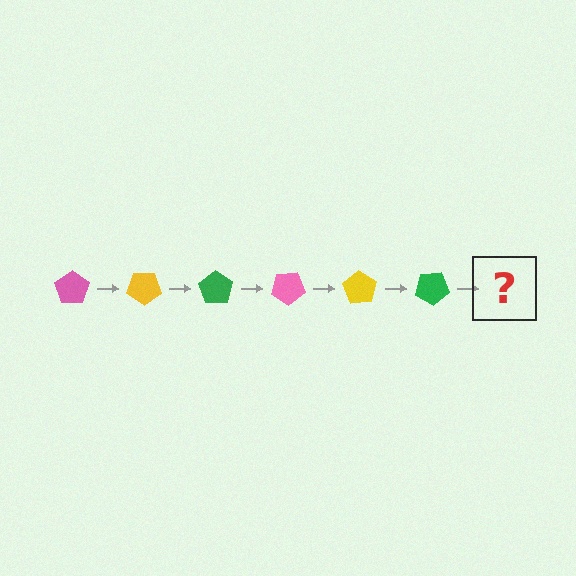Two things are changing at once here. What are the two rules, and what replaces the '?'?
The two rules are that it rotates 35 degrees each step and the color cycles through pink, yellow, and green. The '?' should be a pink pentagon, rotated 210 degrees from the start.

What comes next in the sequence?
The next element should be a pink pentagon, rotated 210 degrees from the start.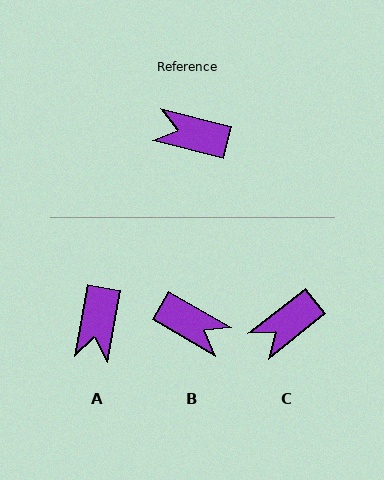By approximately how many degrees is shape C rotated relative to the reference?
Approximately 52 degrees counter-clockwise.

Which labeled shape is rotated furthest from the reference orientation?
B, about 164 degrees away.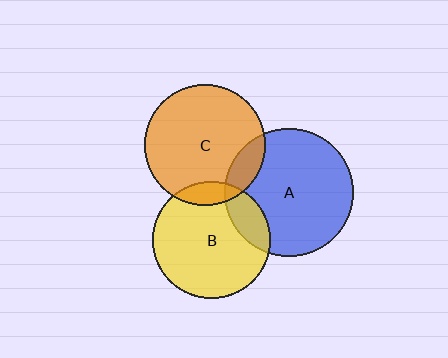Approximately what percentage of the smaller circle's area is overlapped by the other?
Approximately 10%.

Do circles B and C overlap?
Yes.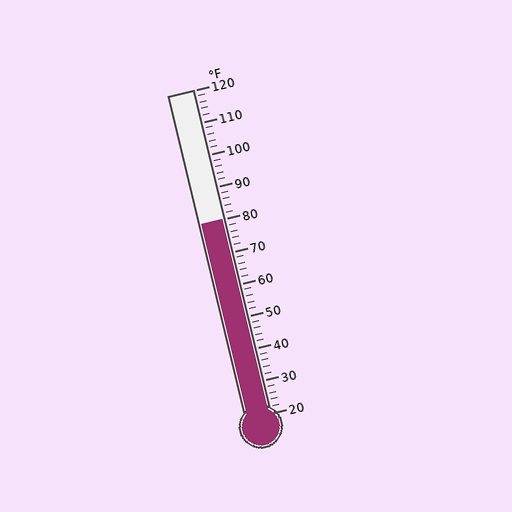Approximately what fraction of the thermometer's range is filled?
The thermometer is filled to approximately 60% of its range.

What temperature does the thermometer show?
The thermometer shows approximately 80°F.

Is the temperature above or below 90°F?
The temperature is below 90°F.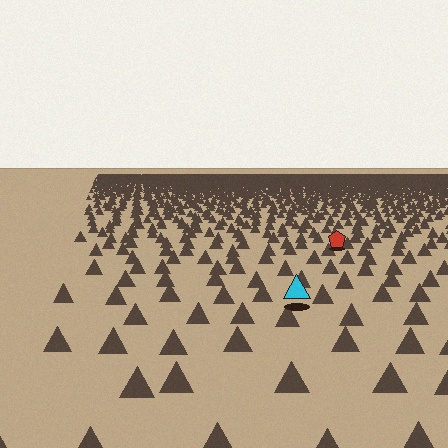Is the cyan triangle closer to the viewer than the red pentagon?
Yes. The cyan triangle is closer — you can tell from the texture gradient: the ground texture is coarser near it.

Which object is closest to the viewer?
The cyan triangle is closest. The texture marks near it are larger and more spread out.